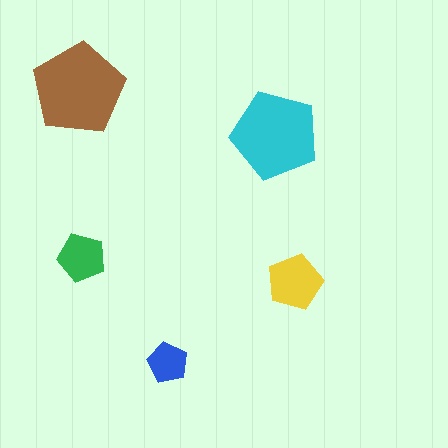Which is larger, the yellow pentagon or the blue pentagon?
The yellow one.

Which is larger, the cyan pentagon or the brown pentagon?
The brown one.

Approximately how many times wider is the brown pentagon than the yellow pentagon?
About 1.5 times wider.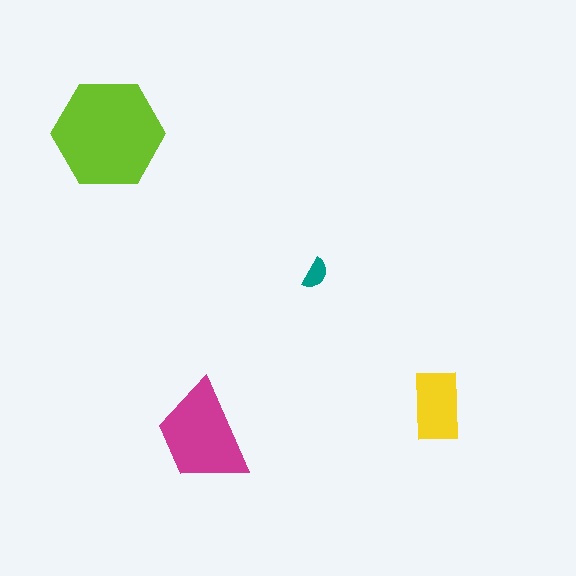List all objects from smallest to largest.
The teal semicircle, the yellow rectangle, the magenta trapezoid, the lime hexagon.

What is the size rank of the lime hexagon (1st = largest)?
1st.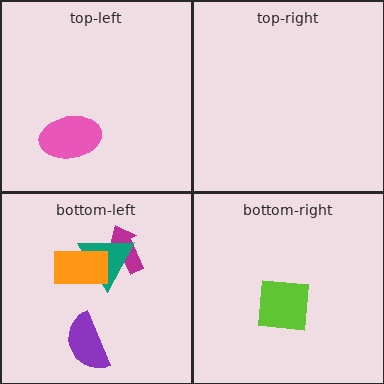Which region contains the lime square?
The bottom-right region.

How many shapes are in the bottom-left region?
4.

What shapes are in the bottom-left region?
The magenta arrow, the teal triangle, the orange rectangle, the purple semicircle.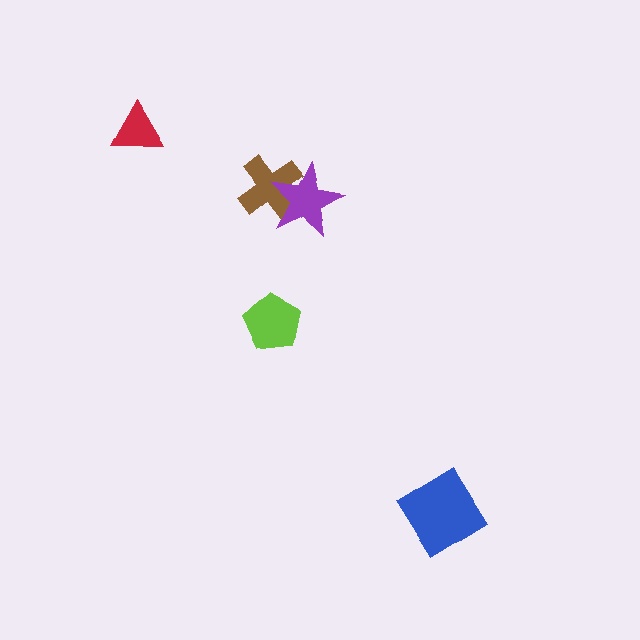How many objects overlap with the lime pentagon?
0 objects overlap with the lime pentagon.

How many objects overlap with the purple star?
1 object overlaps with the purple star.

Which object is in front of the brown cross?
The purple star is in front of the brown cross.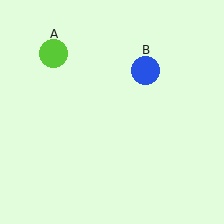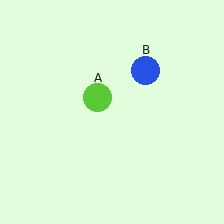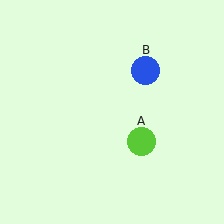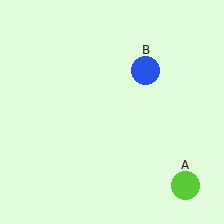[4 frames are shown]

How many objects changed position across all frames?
1 object changed position: lime circle (object A).